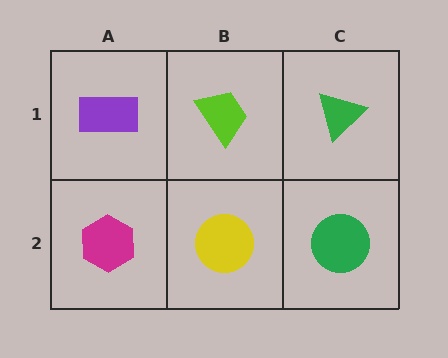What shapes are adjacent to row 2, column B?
A lime trapezoid (row 1, column B), a magenta hexagon (row 2, column A), a green circle (row 2, column C).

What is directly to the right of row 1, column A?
A lime trapezoid.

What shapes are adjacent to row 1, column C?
A green circle (row 2, column C), a lime trapezoid (row 1, column B).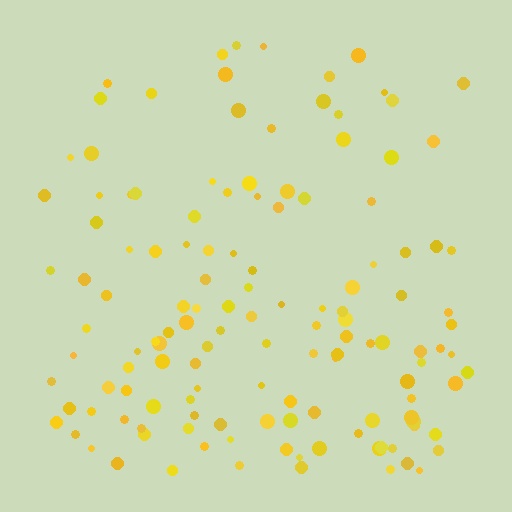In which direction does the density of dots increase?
From top to bottom, with the bottom side densest.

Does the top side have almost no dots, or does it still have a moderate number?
Still a moderate number, just noticeably fewer than the bottom.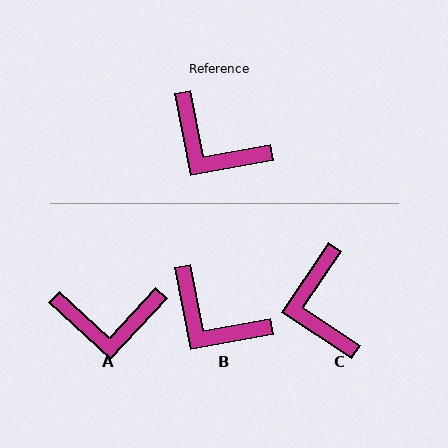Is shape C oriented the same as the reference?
No, it is off by about 45 degrees.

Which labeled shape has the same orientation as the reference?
B.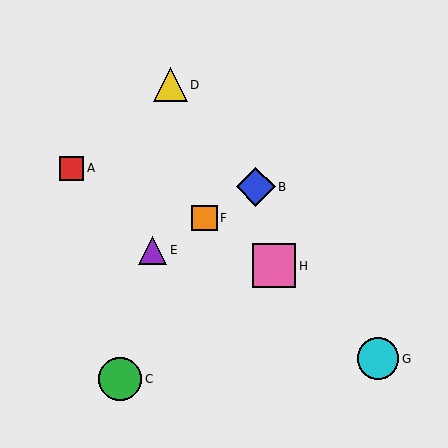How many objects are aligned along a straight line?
3 objects (B, E, F) are aligned along a straight line.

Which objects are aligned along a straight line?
Objects B, E, F are aligned along a straight line.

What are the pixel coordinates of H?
Object H is at (274, 266).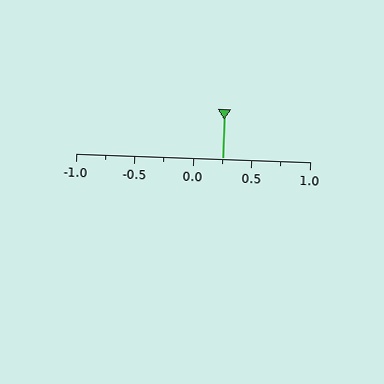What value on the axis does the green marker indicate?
The marker indicates approximately 0.25.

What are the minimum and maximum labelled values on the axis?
The axis runs from -1.0 to 1.0.